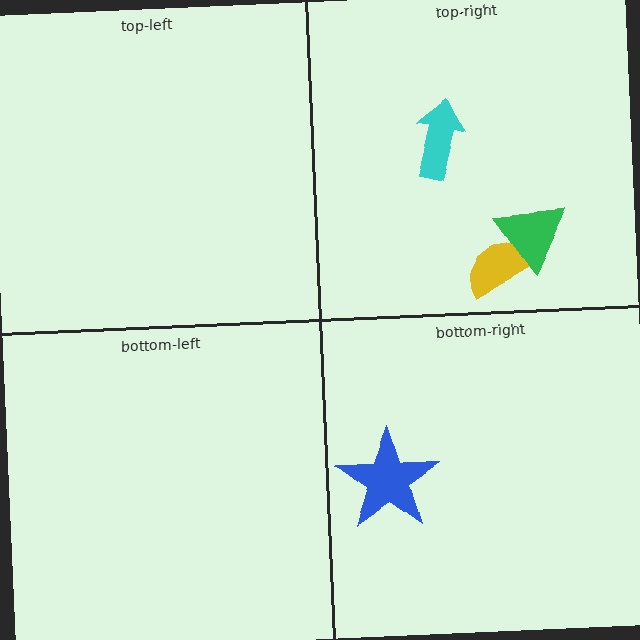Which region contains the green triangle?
The top-right region.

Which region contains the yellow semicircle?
The top-right region.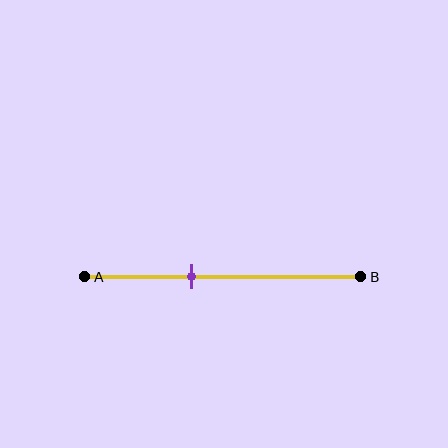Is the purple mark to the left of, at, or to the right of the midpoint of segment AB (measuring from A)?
The purple mark is to the left of the midpoint of segment AB.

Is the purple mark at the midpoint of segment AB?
No, the mark is at about 40% from A, not at the 50% midpoint.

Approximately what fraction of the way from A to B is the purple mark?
The purple mark is approximately 40% of the way from A to B.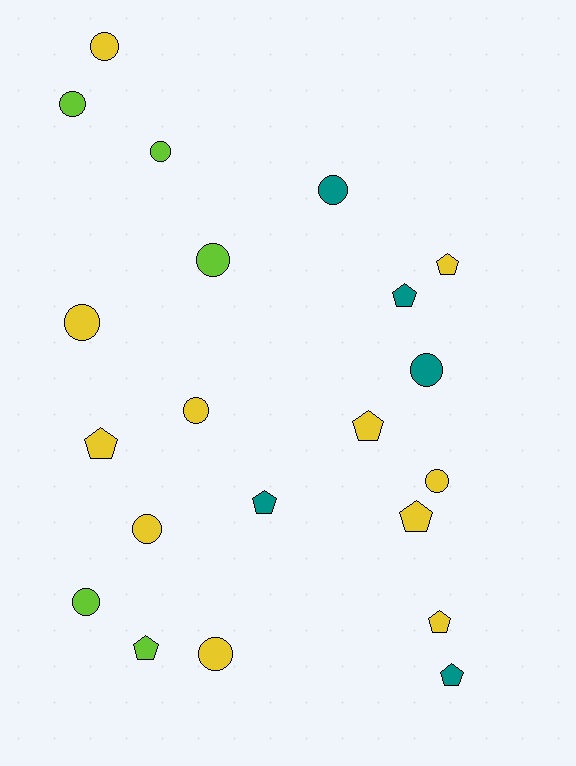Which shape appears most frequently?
Circle, with 12 objects.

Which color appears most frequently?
Yellow, with 11 objects.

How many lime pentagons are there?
There is 1 lime pentagon.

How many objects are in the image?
There are 21 objects.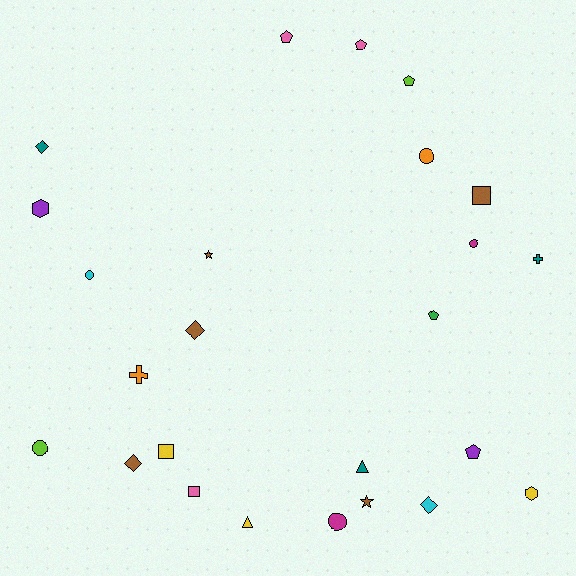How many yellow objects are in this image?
There are 3 yellow objects.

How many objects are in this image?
There are 25 objects.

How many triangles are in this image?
There are 2 triangles.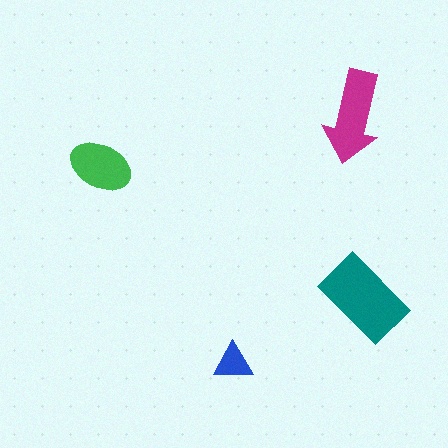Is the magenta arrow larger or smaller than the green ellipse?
Larger.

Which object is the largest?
The teal rectangle.